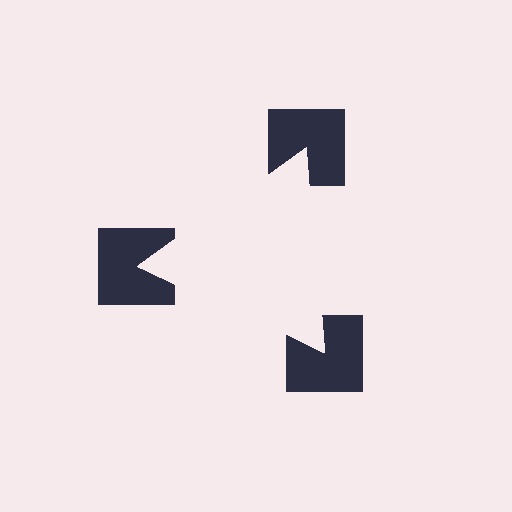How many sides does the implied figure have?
3 sides.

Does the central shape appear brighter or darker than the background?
It typically appears slightly brighter than the background, even though no actual brightness change is drawn.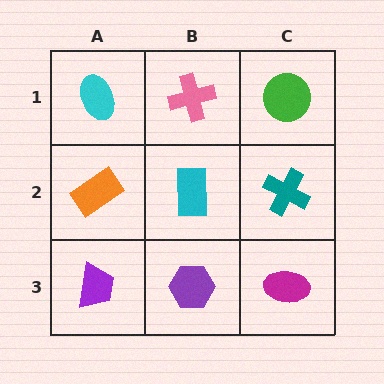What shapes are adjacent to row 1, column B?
A cyan rectangle (row 2, column B), a cyan ellipse (row 1, column A), a green circle (row 1, column C).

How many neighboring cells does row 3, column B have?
3.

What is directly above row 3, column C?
A teal cross.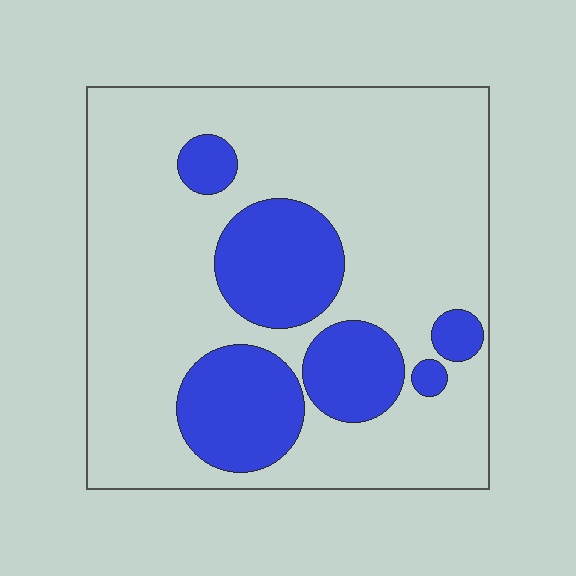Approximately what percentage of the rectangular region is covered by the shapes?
Approximately 25%.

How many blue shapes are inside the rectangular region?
6.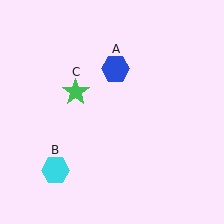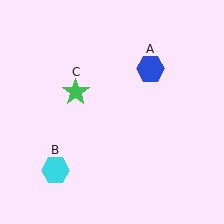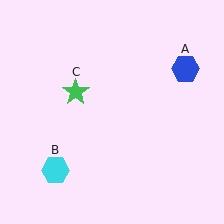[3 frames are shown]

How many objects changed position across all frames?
1 object changed position: blue hexagon (object A).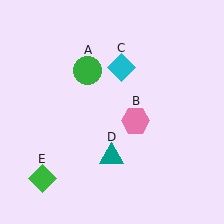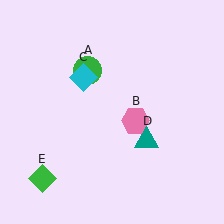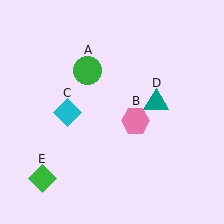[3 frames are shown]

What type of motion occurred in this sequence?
The cyan diamond (object C), teal triangle (object D) rotated counterclockwise around the center of the scene.